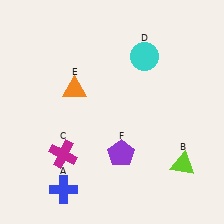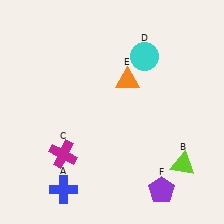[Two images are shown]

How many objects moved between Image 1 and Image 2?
2 objects moved between the two images.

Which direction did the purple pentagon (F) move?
The purple pentagon (F) moved right.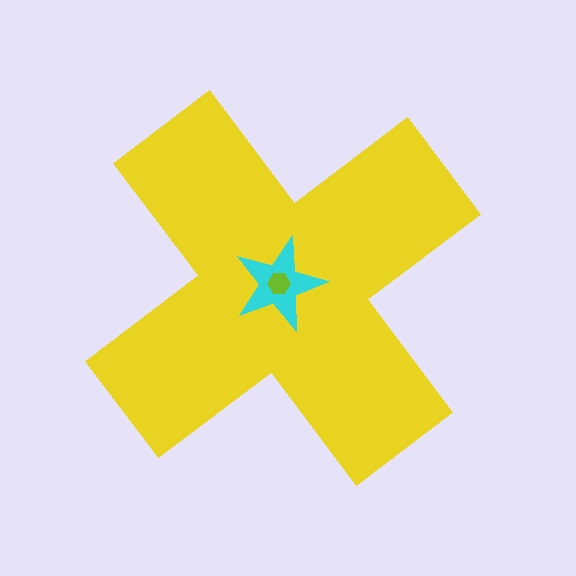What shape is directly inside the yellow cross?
The cyan star.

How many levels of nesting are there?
3.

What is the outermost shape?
The yellow cross.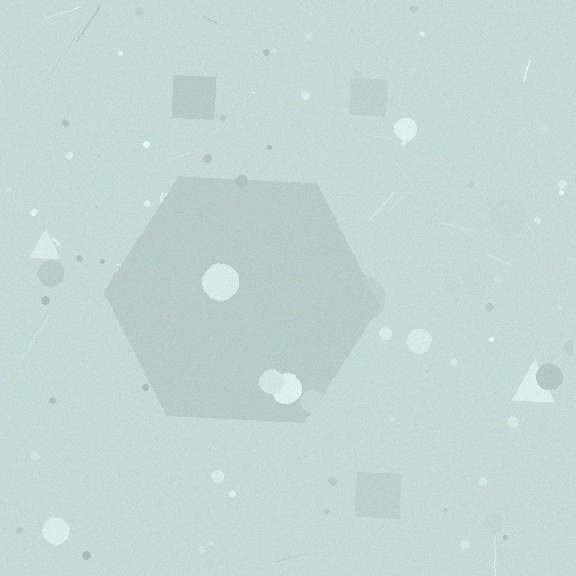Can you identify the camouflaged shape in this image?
The camouflaged shape is a hexagon.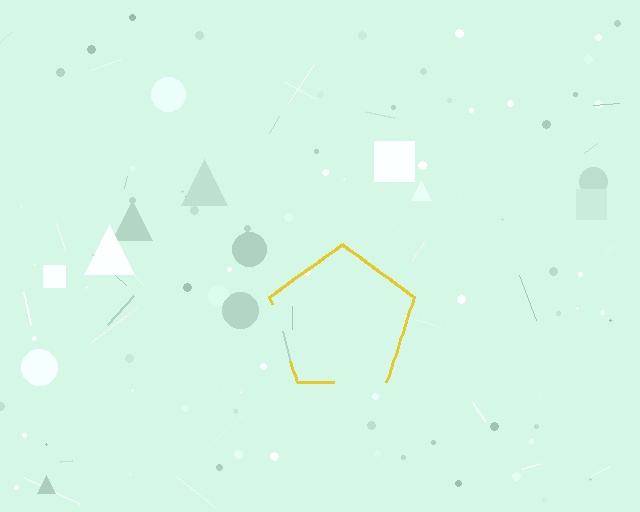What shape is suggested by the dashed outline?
The dashed outline suggests a pentagon.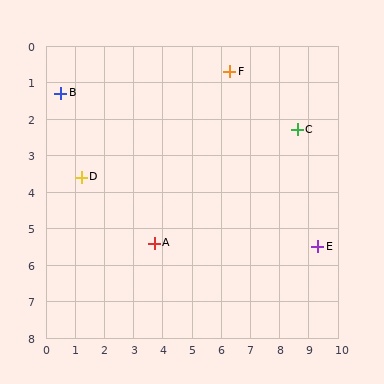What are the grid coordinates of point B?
Point B is at approximately (0.5, 1.3).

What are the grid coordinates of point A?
Point A is at approximately (3.7, 5.4).